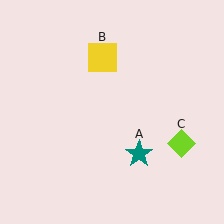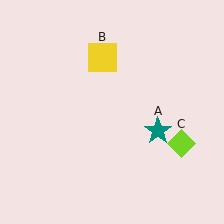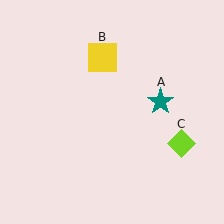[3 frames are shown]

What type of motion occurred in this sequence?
The teal star (object A) rotated counterclockwise around the center of the scene.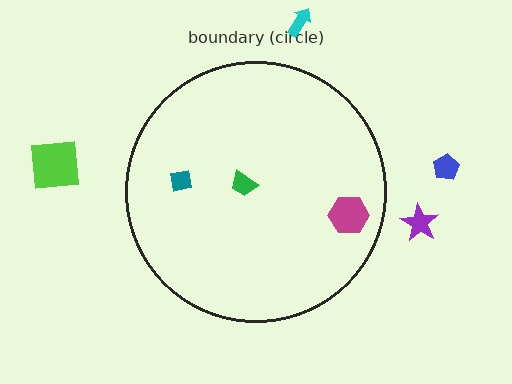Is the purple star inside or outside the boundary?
Outside.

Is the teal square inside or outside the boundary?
Inside.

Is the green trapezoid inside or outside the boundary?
Inside.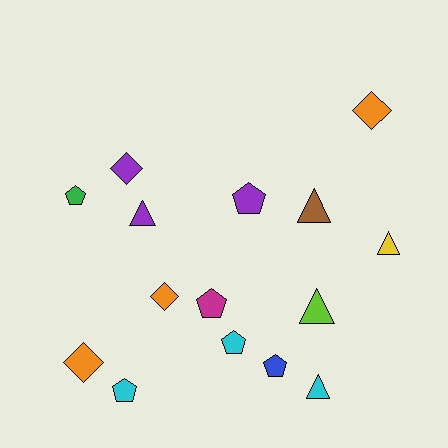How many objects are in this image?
There are 15 objects.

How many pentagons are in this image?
There are 6 pentagons.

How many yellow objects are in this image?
There is 1 yellow object.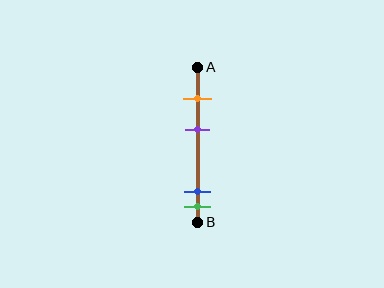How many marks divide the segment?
There are 4 marks dividing the segment.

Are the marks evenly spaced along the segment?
No, the marks are not evenly spaced.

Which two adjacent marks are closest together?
The blue and green marks are the closest adjacent pair.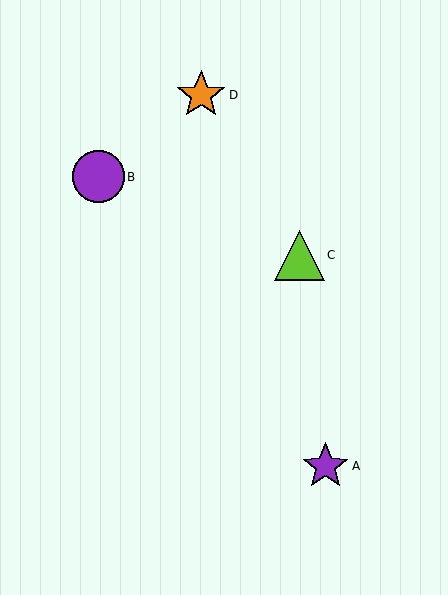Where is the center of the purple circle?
The center of the purple circle is at (98, 177).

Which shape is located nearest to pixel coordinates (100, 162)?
The purple circle (labeled B) at (98, 177) is nearest to that location.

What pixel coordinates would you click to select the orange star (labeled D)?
Click at (201, 95) to select the orange star D.